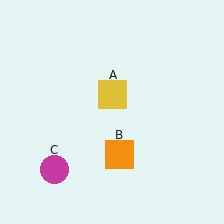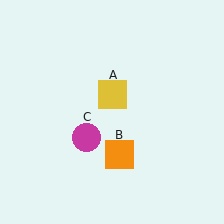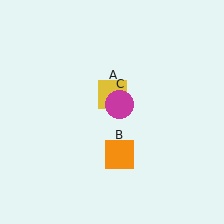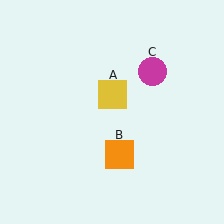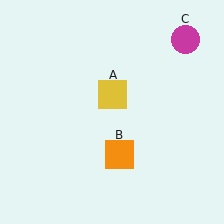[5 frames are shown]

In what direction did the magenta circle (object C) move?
The magenta circle (object C) moved up and to the right.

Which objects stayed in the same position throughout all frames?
Yellow square (object A) and orange square (object B) remained stationary.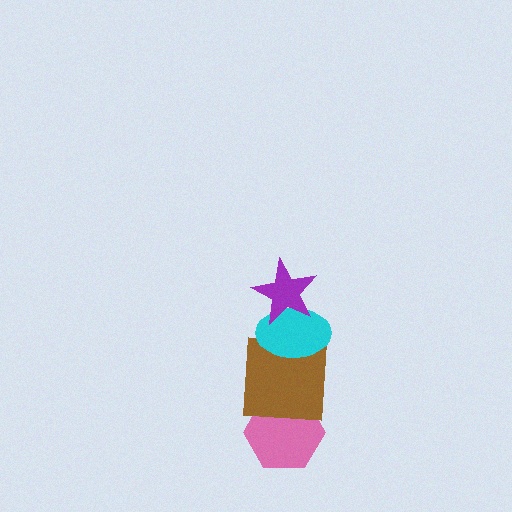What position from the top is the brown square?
The brown square is 3rd from the top.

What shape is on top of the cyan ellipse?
The purple star is on top of the cyan ellipse.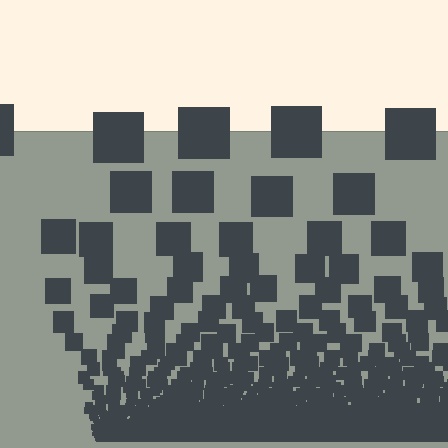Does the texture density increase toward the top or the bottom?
Density increases toward the bottom.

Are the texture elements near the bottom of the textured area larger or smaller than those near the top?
Smaller. The gradient is inverted — elements near the bottom are smaller and denser.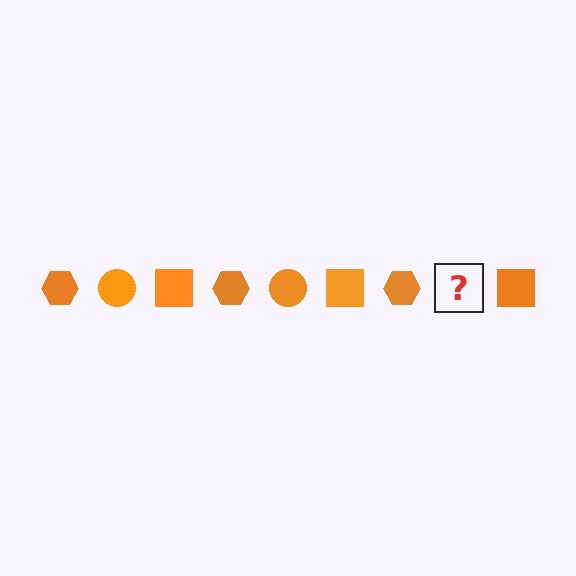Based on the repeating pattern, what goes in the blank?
The blank should be an orange circle.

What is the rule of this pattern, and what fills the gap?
The rule is that the pattern cycles through hexagon, circle, square shapes in orange. The gap should be filled with an orange circle.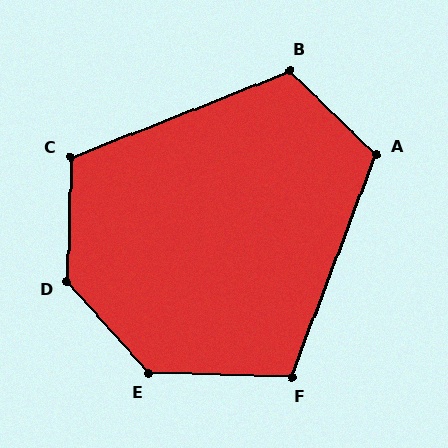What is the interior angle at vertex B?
Approximately 114 degrees (obtuse).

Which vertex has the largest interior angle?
D, at approximately 137 degrees.